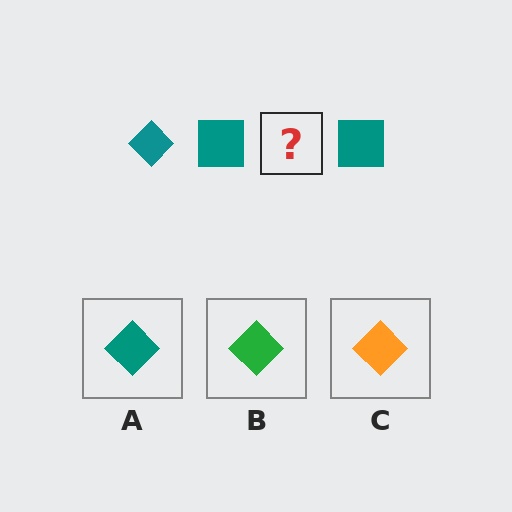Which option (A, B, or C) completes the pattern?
A.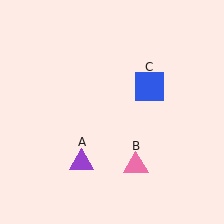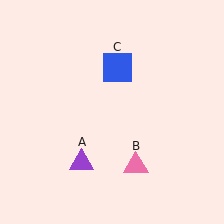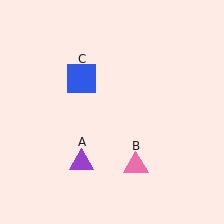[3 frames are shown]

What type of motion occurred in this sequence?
The blue square (object C) rotated counterclockwise around the center of the scene.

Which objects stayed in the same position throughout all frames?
Purple triangle (object A) and pink triangle (object B) remained stationary.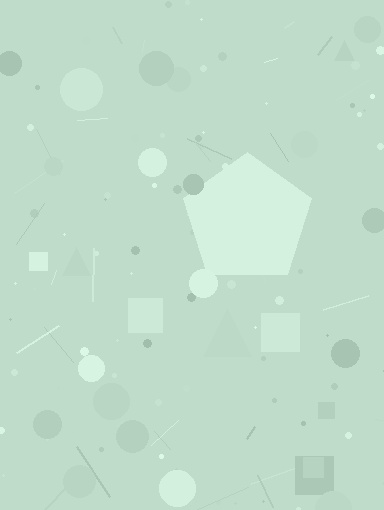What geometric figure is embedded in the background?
A pentagon is embedded in the background.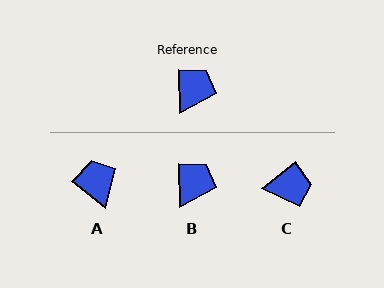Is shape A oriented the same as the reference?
No, it is off by about 49 degrees.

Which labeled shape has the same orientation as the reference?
B.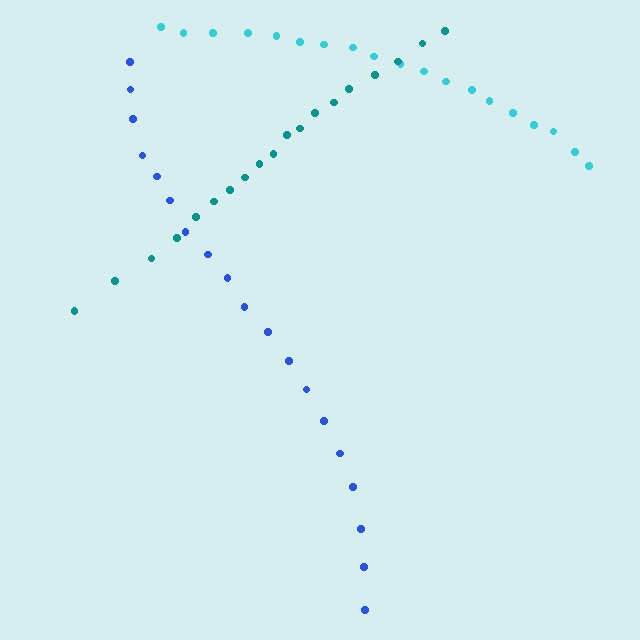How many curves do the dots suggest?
There are 3 distinct paths.